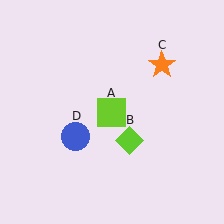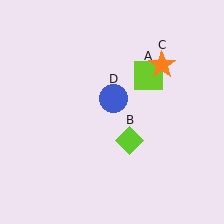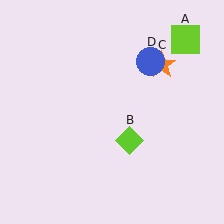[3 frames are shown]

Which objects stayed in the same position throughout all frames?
Lime diamond (object B) and orange star (object C) remained stationary.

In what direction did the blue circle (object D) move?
The blue circle (object D) moved up and to the right.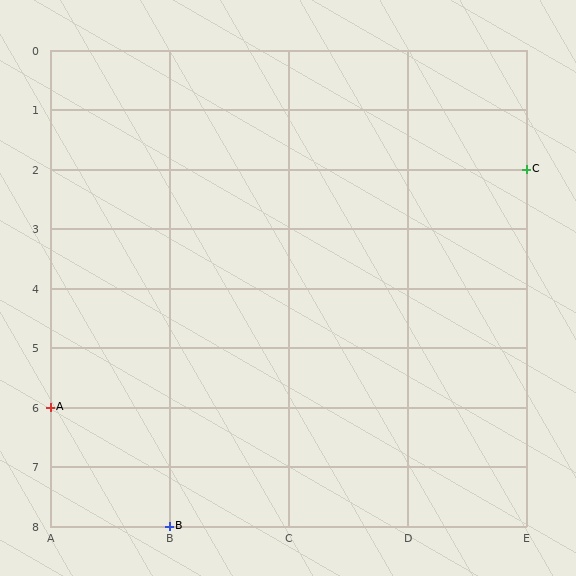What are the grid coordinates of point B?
Point B is at grid coordinates (B, 8).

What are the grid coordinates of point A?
Point A is at grid coordinates (A, 6).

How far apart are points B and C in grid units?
Points B and C are 3 columns and 6 rows apart (about 6.7 grid units diagonally).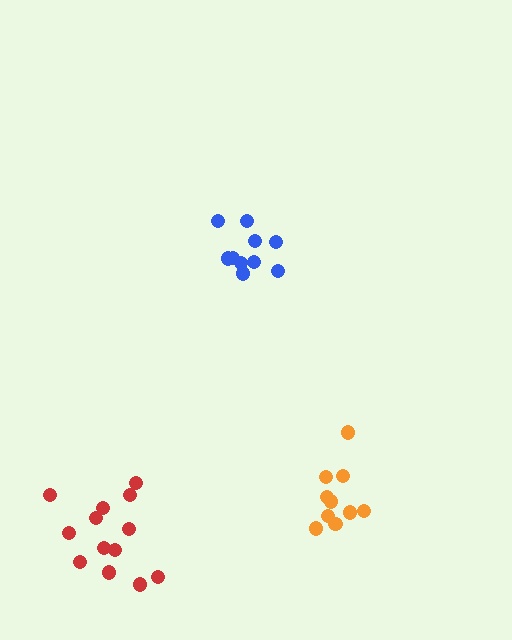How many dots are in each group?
Group 1: 13 dots, Group 2: 10 dots, Group 3: 10 dots (33 total).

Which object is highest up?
The blue cluster is topmost.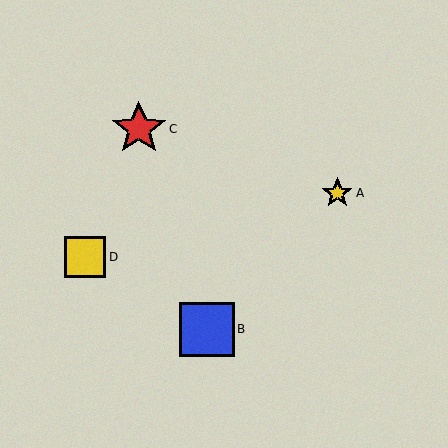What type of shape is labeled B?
Shape B is a blue square.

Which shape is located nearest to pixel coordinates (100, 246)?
The yellow square (labeled D) at (85, 257) is nearest to that location.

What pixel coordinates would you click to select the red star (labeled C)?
Click at (139, 129) to select the red star C.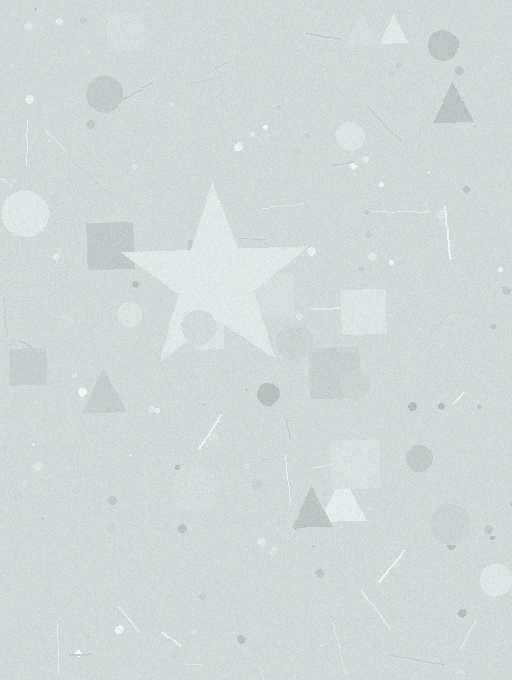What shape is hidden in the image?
A star is hidden in the image.